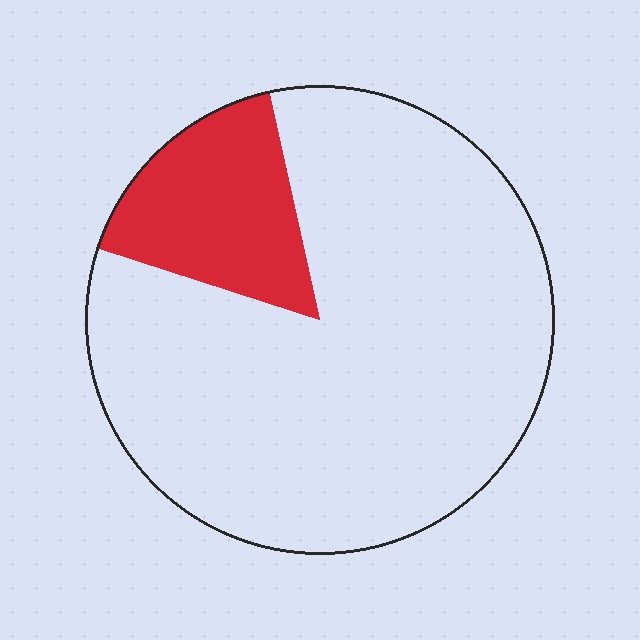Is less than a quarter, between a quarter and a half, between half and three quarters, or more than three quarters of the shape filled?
Less than a quarter.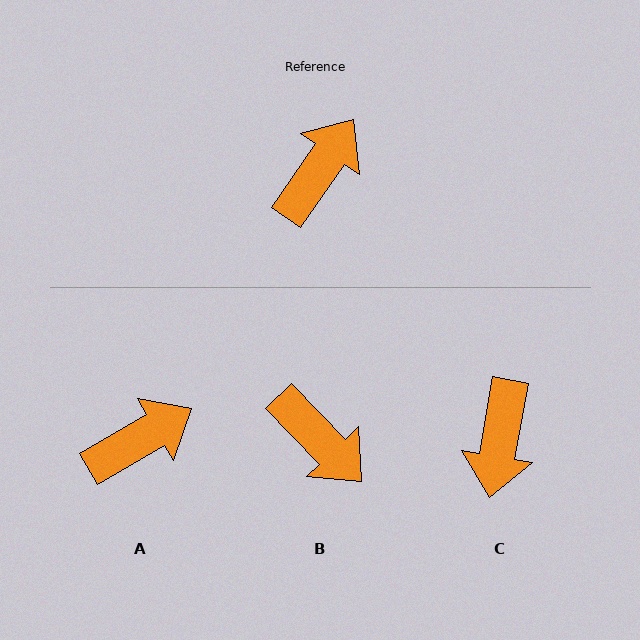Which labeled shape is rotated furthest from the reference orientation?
C, about 155 degrees away.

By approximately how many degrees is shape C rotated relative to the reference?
Approximately 155 degrees clockwise.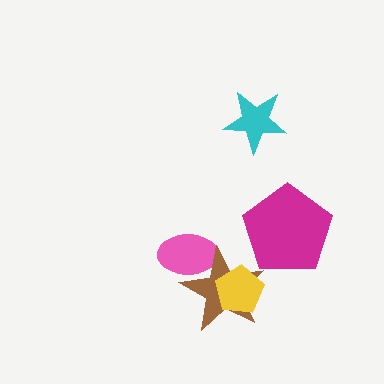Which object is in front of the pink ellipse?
The brown star is in front of the pink ellipse.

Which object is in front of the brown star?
The yellow pentagon is in front of the brown star.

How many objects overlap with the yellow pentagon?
1 object overlaps with the yellow pentagon.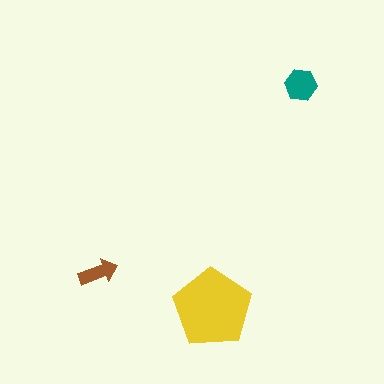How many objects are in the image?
There are 3 objects in the image.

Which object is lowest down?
The yellow pentagon is bottommost.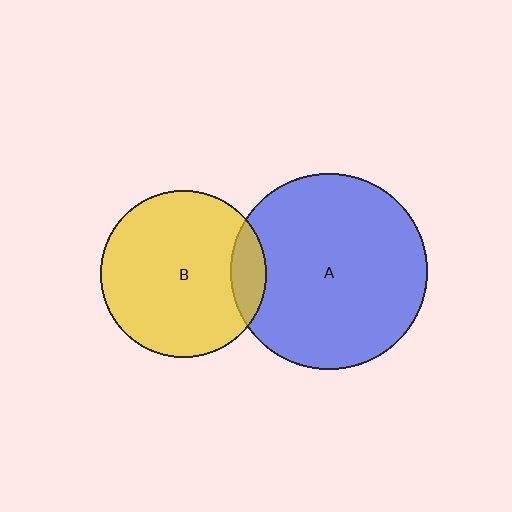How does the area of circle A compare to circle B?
Approximately 1.4 times.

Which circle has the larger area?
Circle A (blue).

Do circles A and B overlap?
Yes.